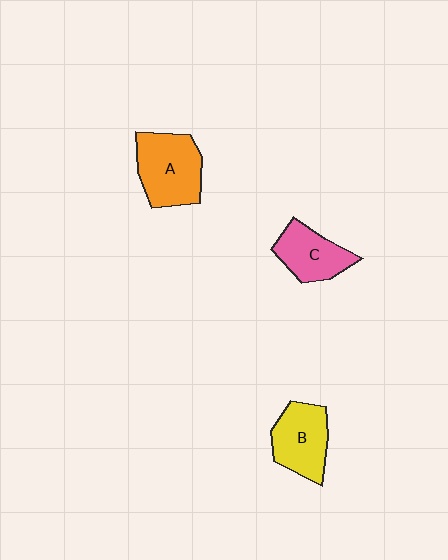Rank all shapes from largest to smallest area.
From largest to smallest: A (orange), B (yellow), C (pink).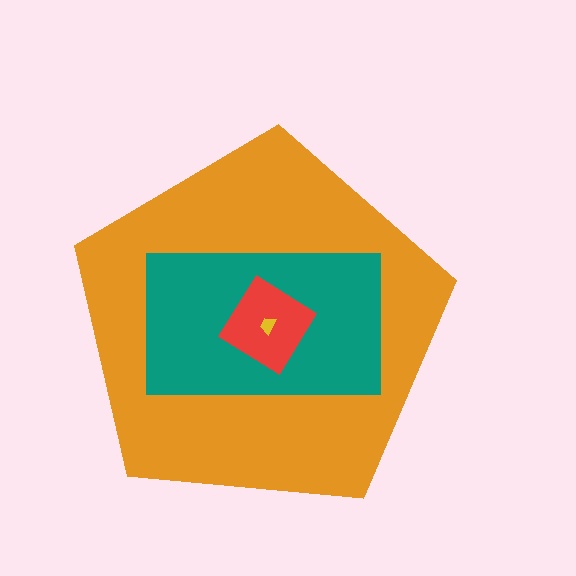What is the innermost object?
The yellow trapezoid.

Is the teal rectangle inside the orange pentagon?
Yes.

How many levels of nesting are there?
4.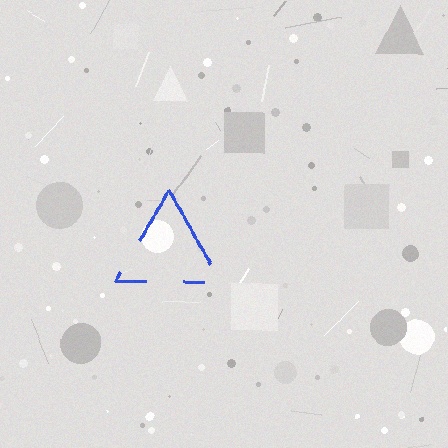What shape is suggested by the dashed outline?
The dashed outline suggests a triangle.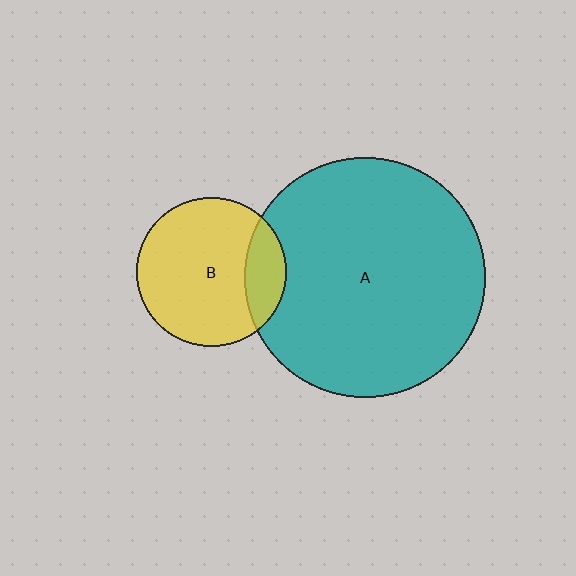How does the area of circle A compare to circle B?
Approximately 2.6 times.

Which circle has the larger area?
Circle A (teal).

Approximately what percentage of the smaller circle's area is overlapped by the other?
Approximately 20%.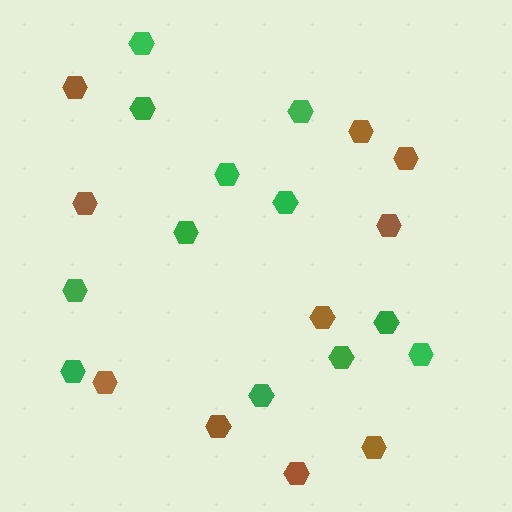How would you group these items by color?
There are 2 groups: one group of green hexagons (12) and one group of brown hexagons (10).